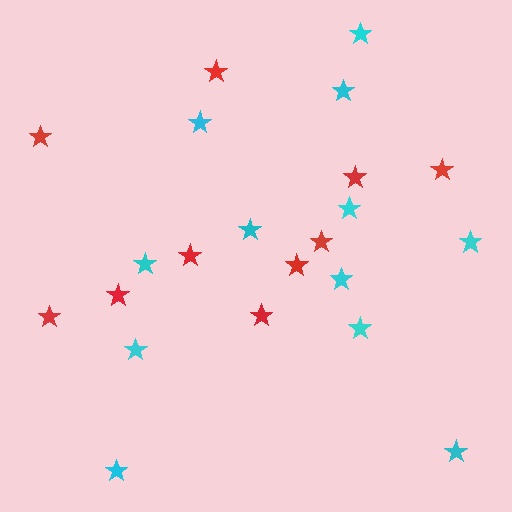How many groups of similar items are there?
There are 2 groups: one group of red stars (10) and one group of cyan stars (12).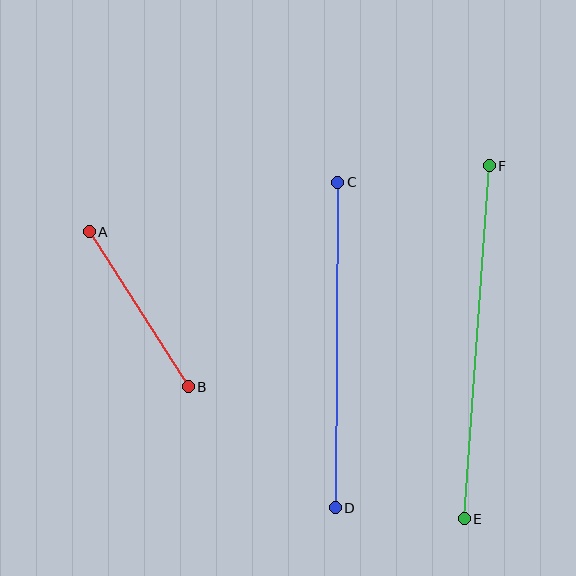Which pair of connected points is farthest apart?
Points E and F are farthest apart.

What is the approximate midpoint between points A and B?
The midpoint is at approximately (139, 309) pixels.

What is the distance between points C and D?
The distance is approximately 325 pixels.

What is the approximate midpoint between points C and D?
The midpoint is at approximately (337, 345) pixels.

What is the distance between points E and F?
The distance is approximately 354 pixels.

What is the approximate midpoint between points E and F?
The midpoint is at approximately (477, 342) pixels.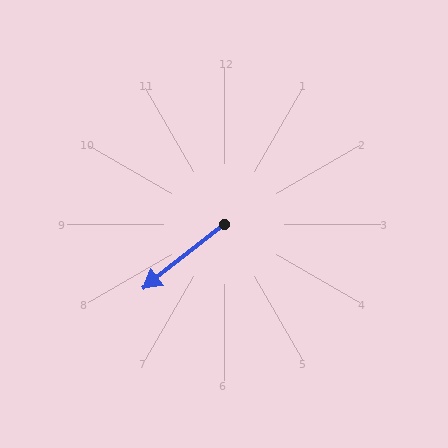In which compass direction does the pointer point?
Southwest.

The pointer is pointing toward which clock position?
Roughly 8 o'clock.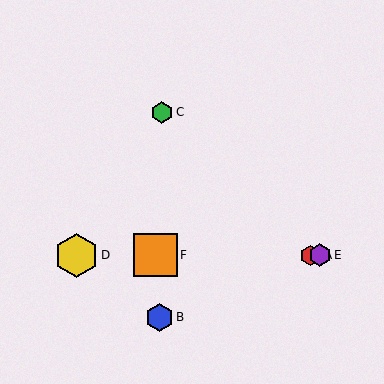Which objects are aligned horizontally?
Objects A, D, E, F are aligned horizontally.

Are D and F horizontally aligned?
Yes, both are at y≈255.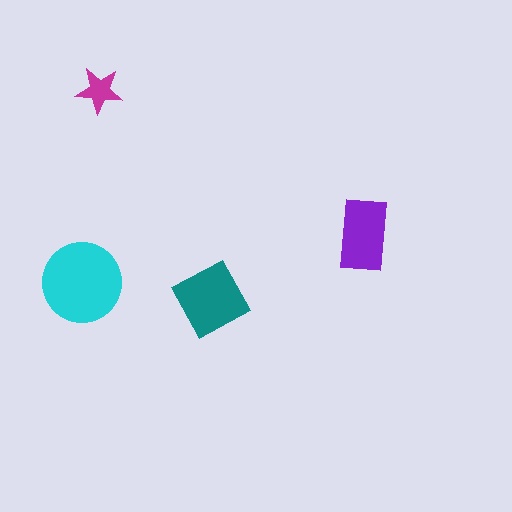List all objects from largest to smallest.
The cyan circle, the teal square, the purple rectangle, the magenta star.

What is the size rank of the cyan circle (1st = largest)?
1st.